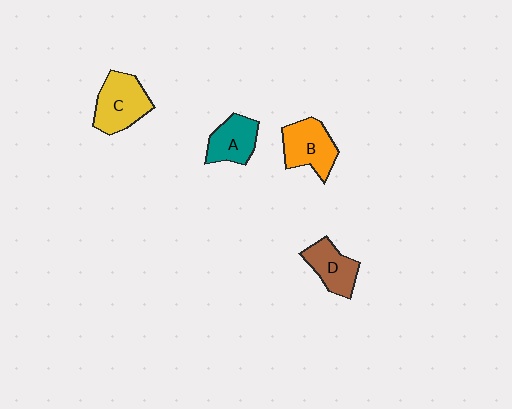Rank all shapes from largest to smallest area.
From largest to smallest: C (yellow), B (orange), A (teal), D (brown).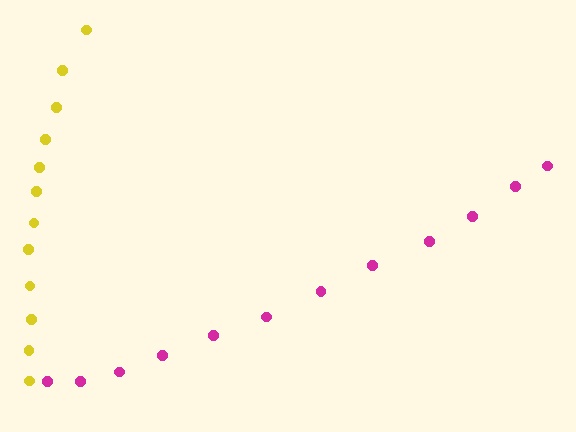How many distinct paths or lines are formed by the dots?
There are 2 distinct paths.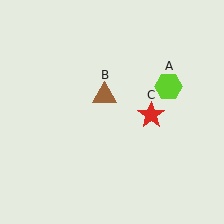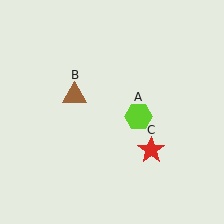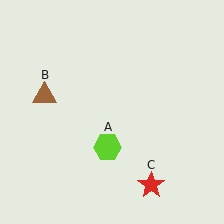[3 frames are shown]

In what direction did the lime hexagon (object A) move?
The lime hexagon (object A) moved down and to the left.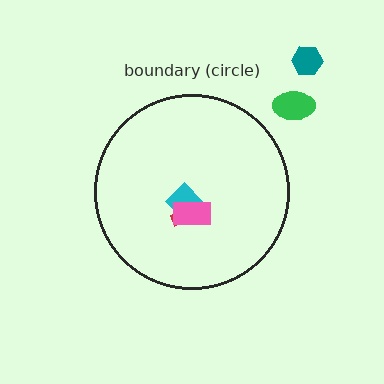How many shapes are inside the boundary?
3 inside, 2 outside.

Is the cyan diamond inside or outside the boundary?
Inside.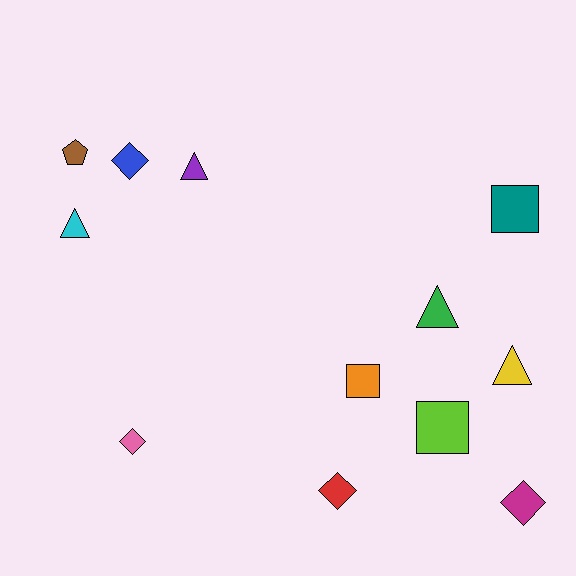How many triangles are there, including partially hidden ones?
There are 4 triangles.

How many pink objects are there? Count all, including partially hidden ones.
There is 1 pink object.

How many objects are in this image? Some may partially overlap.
There are 12 objects.